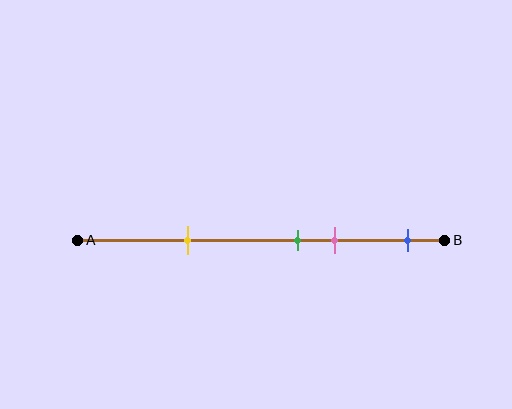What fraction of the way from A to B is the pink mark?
The pink mark is approximately 70% (0.7) of the way from A to B.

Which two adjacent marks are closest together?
The green and pink marks are the closest adjacent pair.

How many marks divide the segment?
There are 4 marks dividing the segment.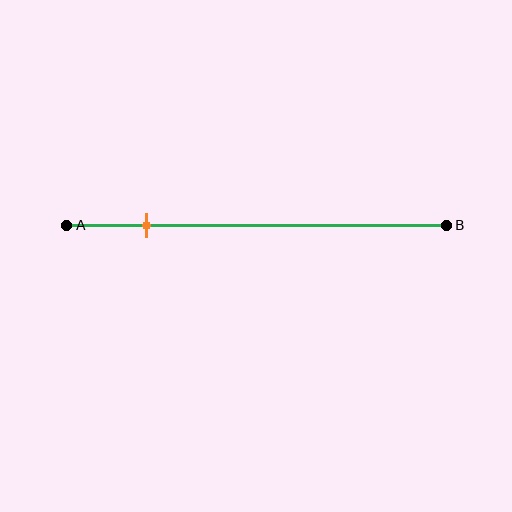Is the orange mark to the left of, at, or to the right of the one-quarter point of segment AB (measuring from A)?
The orange mark is to the left of the one-quarter point of segment AB.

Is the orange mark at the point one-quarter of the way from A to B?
No, the mark is at about 20% from A, not at the 25% one-quarter point.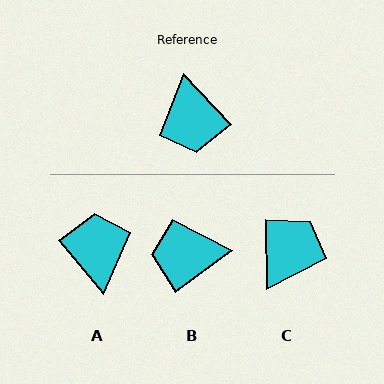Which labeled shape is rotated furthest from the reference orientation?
A, about 177 degrees away.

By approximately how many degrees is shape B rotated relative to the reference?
Approximately 96 degrees clockwise.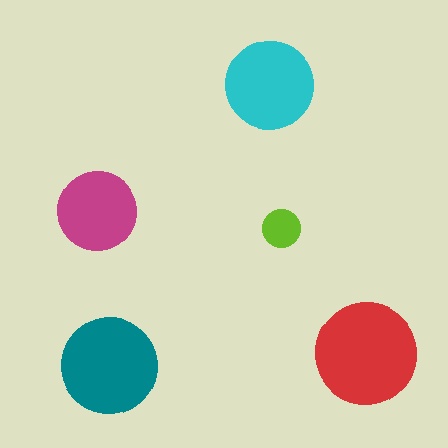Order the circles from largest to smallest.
the red one, the teal one, the cyan one, the magenta one, the lime one.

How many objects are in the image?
There are 5 objects in the image.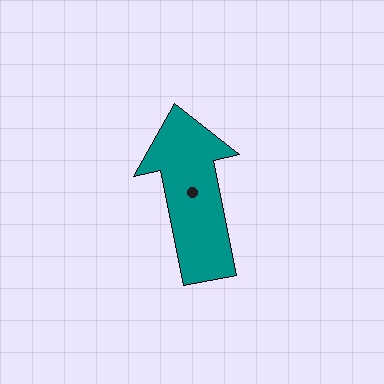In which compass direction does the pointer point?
North.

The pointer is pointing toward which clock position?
Roughly 12 o'clock.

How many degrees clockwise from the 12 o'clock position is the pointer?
Approximately 349 degrees.